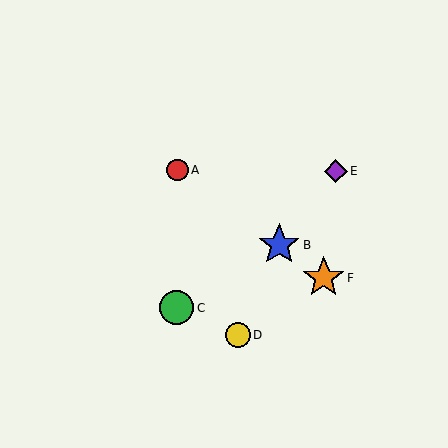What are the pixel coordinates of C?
Object C is at (177, 308).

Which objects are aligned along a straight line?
Objects A, B, F are aligned along a straight line.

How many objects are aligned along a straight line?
3 objects (A, B, F) are aligned along a straight line.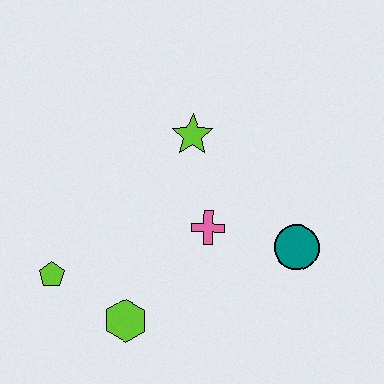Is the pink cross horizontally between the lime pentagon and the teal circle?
Yes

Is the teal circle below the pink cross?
Yes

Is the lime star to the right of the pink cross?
No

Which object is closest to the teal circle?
The pink cross is closest to the teal circle.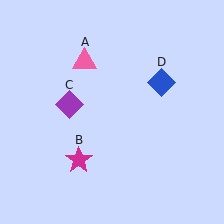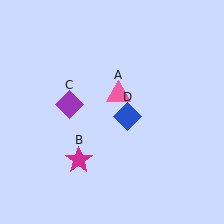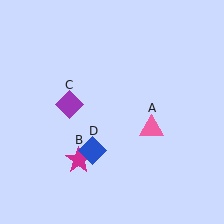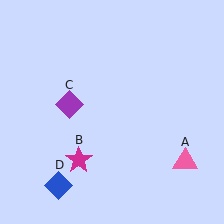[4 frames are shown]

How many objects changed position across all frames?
2 objects changed position: pink triangle (object A), blue diamond (object D).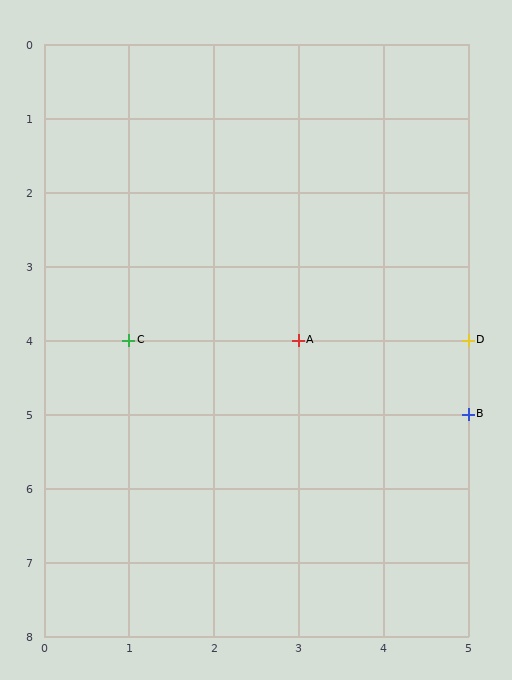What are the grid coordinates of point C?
Point C is at grid coordinates (1, 4).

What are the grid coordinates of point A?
Point A is at grid coordinates (3, 4).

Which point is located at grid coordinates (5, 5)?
Point B is at (5, 5).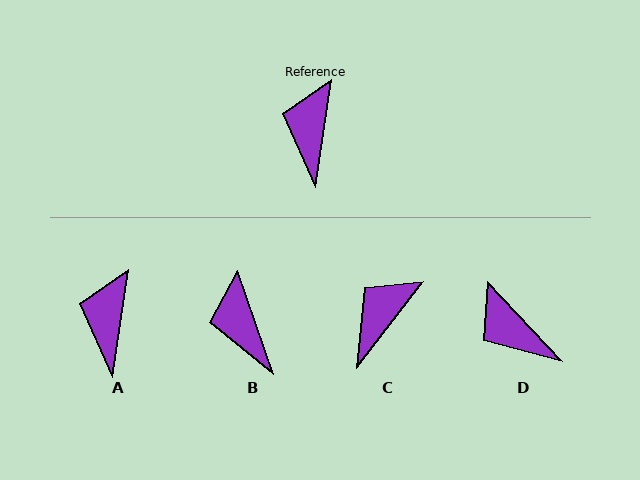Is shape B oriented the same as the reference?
No, it is off by about 27 degrees.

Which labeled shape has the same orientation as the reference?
A.